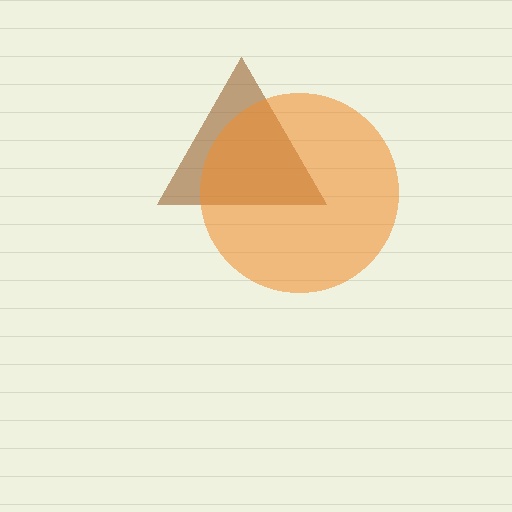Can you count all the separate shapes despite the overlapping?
Yes, there are 2 separate shapes.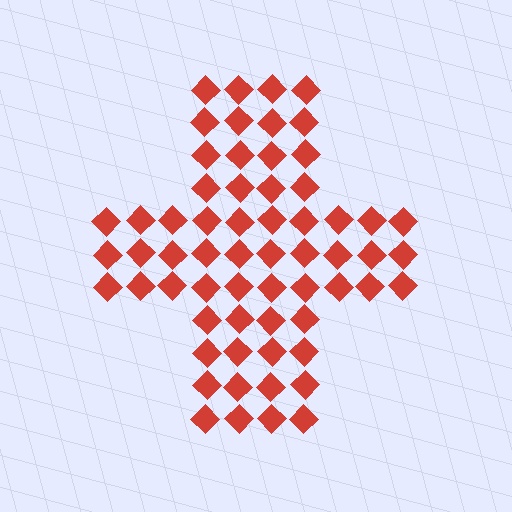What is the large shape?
The large shape is a cross.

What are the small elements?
The small elements are diamonds.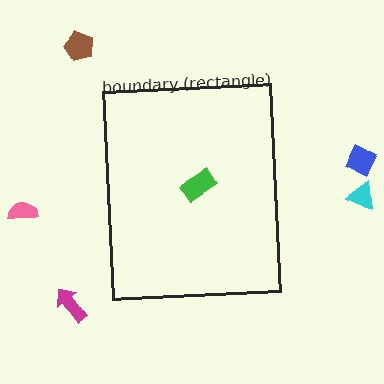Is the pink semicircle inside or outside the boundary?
Outside.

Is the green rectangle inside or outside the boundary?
Inside.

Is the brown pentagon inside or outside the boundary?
Outside.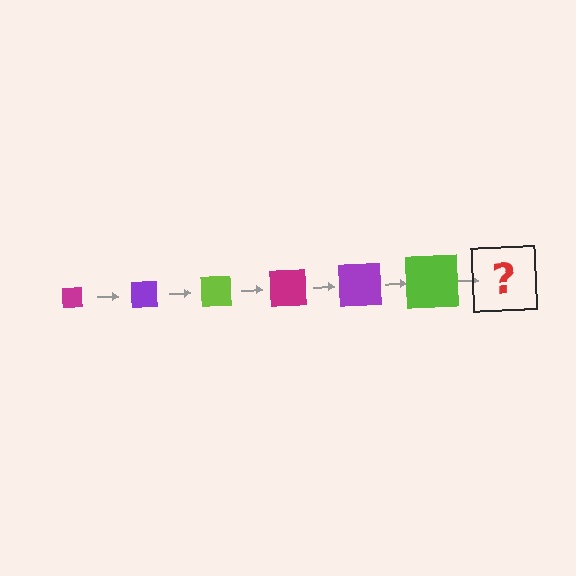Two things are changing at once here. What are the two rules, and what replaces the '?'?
The two rules are that the square grows larger each step and the color cycles through magenta, purple, and lime. The '?' should be a magenta square, larger than the previous one.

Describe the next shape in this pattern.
It should be a magenta square, larger than the previous one.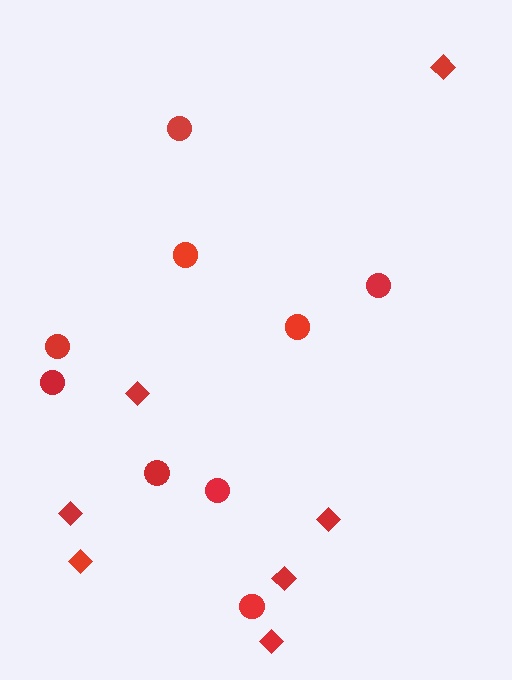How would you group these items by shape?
There are 2 groups: one group of diamonds (7) and one group of circles (9).